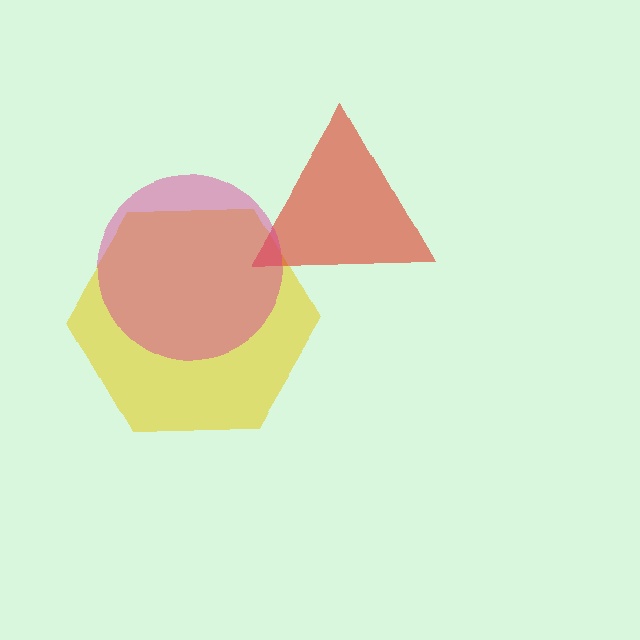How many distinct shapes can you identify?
There are 3 distinct shapes: a yellow hexagon, a red triangle, a magenta circle.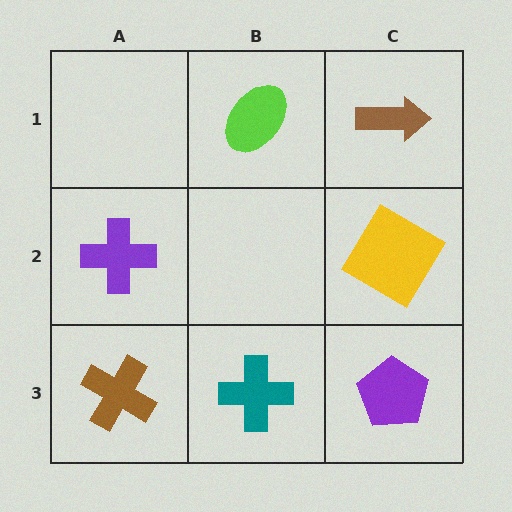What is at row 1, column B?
A lime ellipse.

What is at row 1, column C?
A brown arrow.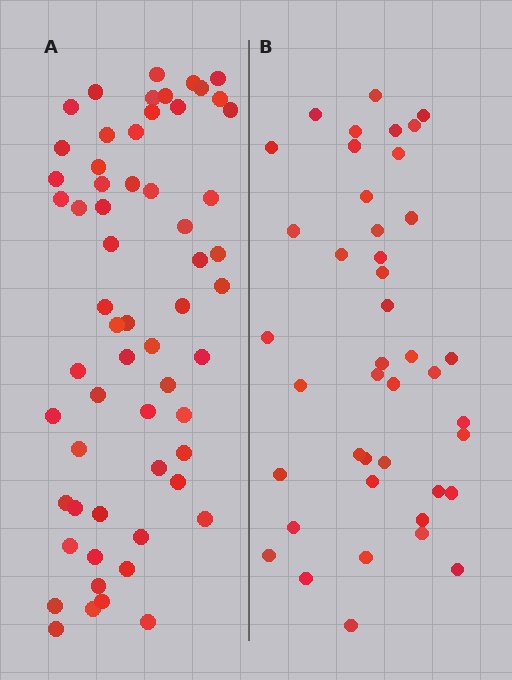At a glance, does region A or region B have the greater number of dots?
Region A (the left region) has more dots.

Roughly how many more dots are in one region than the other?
Region A has approximately 20 more dots than region B.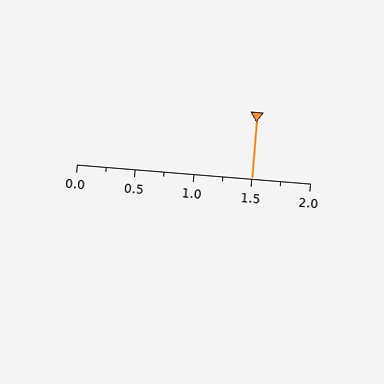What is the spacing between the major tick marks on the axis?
The major ticks are spaced 0.5 apart.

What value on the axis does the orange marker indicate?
The marker indicates approximately 1.5.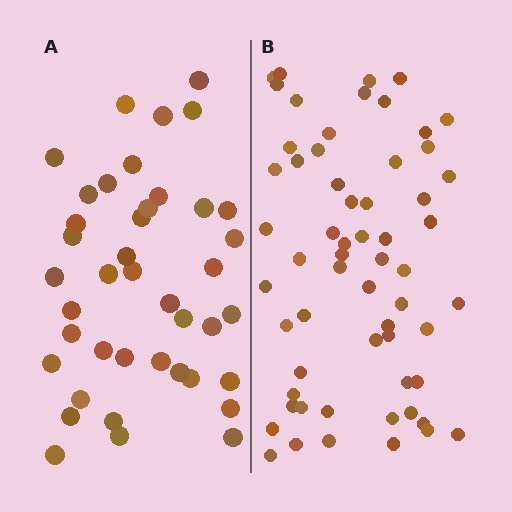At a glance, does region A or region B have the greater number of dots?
Region B (the right region) has more dots.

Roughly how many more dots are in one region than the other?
Region B has approximately 20 more dots than region A.